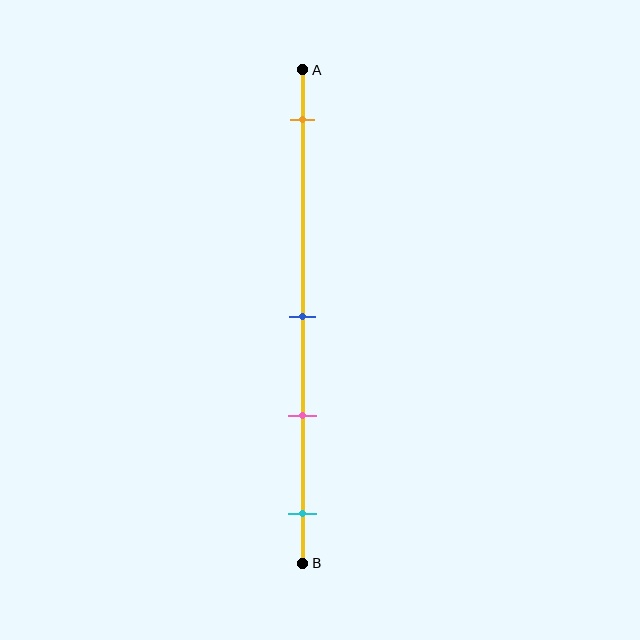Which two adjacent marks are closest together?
The blue and pink marks are the closest adjacent pair.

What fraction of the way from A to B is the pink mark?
The pink mark is approximately 70% (0.7) of the way from A to B.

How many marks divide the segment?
There are 4 marks dividing the segment.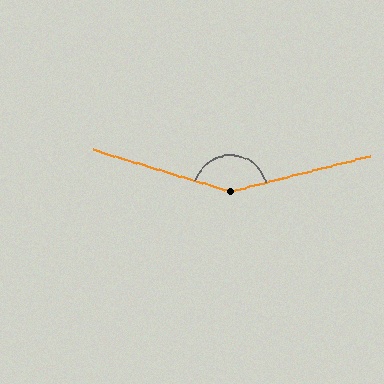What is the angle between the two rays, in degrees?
Approximately 149 degrees.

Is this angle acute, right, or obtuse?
It is obtuse.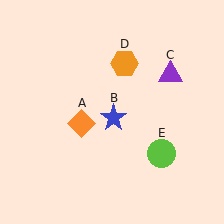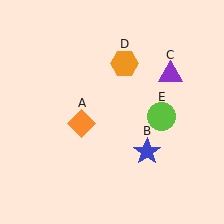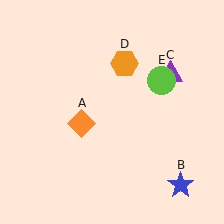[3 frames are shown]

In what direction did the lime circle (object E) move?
The lime circle (object E) moved up.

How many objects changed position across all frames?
2 objects changed position: blue star (object B), lime circle (object E).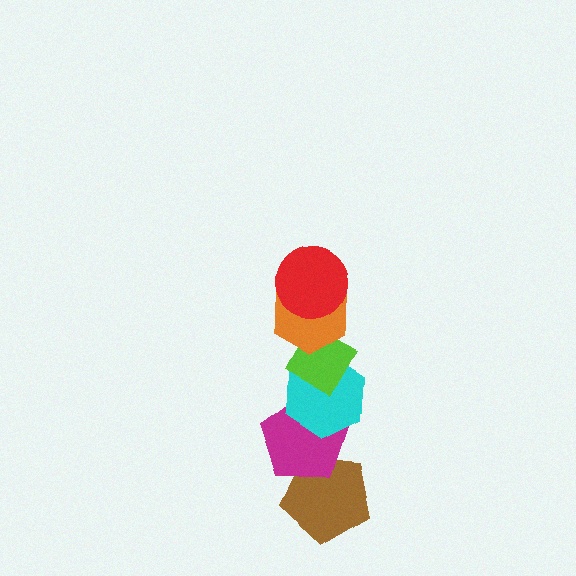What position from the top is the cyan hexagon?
The cyan hexagon is 4th from the top.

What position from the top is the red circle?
The red circle is 1st from the top.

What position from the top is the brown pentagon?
The brown pentagon is 6th from the top.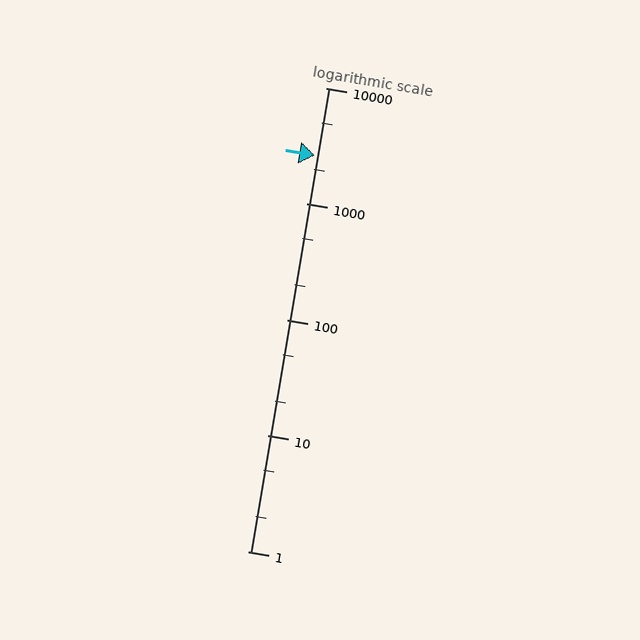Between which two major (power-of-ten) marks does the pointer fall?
The pointer is between 1000 and 10000.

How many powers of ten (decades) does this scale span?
The scale spans 4 decades, from 1 to 10000.